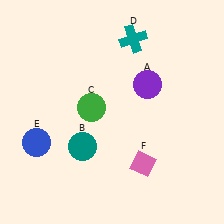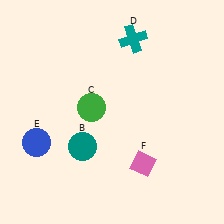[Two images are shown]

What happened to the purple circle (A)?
The purple circle (A) was removed in Image 2. It was in the top-right area of Image 1.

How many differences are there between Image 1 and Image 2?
There is 1 difference between the two images.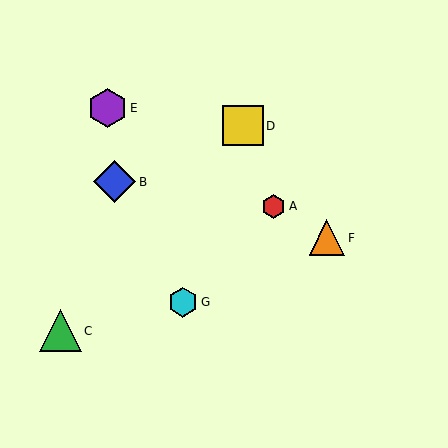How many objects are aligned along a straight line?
3 objects (A, E, F) are aligned along a straight line.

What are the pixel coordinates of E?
Object E is at (107, 108).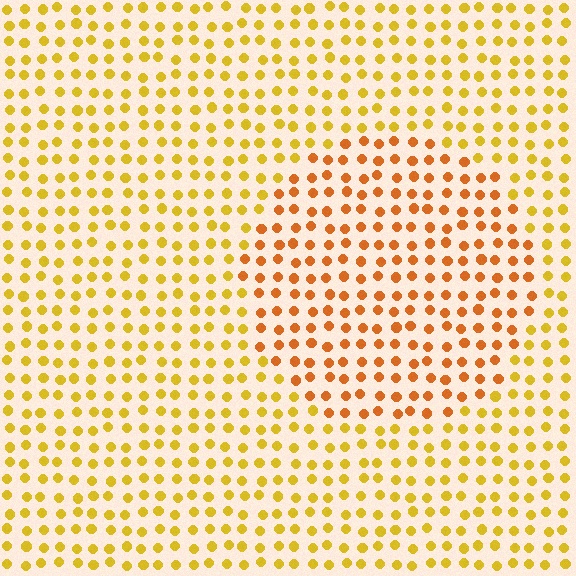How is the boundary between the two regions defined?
The boundary is defined purely by a slight shift in hue (about 27 degrees). Spacing, size, and orientation are identical on both sides.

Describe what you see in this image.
The image is filled with small yellow elements in a uniform arrangement. A circle-shaped region is visible where the elements are tinted to a slightly different hue, forming a subtle color boundary.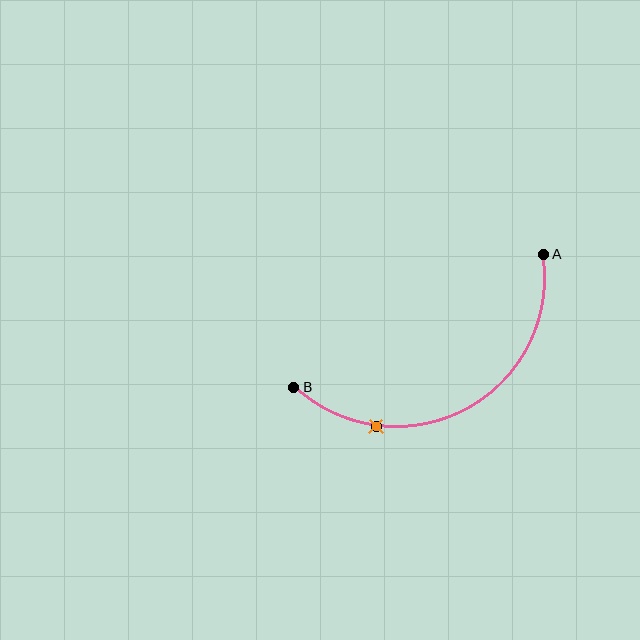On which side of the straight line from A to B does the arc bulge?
The arc bulges below the straight line connecting A and B.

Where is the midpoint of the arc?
The arc midpoint is the point on the curve farthest from the straight line joining A and B. It sits below that line.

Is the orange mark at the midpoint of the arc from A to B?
No. The orange mark lies on the arc but is closer to endpoint B. The arc midpoint would be at the point on the curve equidistant along the arc from both A and B.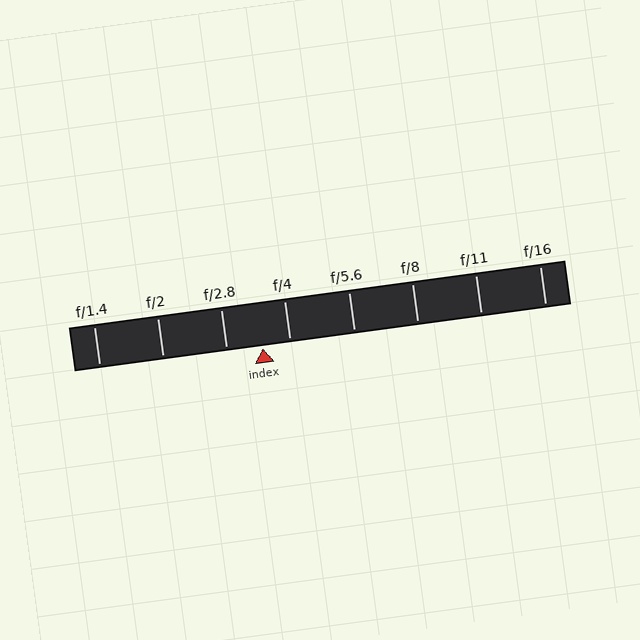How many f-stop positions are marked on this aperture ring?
There are 8 f-stop positions marked.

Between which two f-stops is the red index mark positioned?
The index mark is between f/2.8 and f/4.